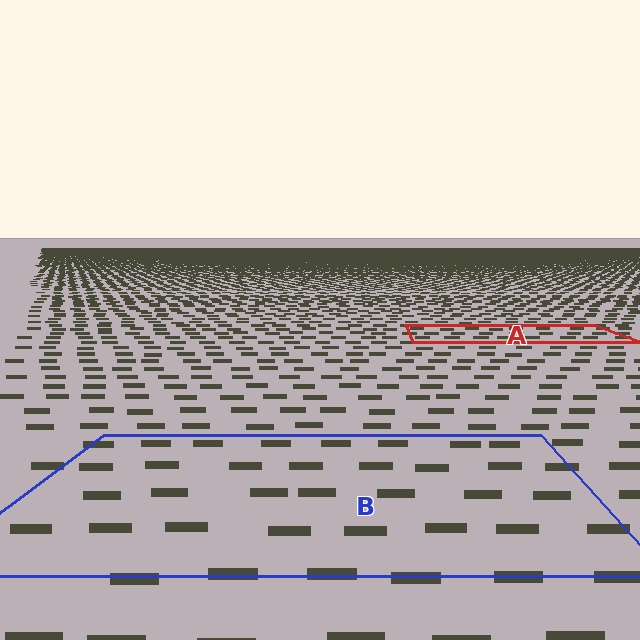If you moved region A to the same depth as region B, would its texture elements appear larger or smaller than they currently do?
They would appear larger. At a closer depth, the same texture elements are projected at a bigger on-screen size.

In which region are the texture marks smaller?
The texture marks are smaller in region A, because it is farther away.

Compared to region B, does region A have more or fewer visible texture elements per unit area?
Region A has more texture elements per unit area — they are packed more densely because it is farther away.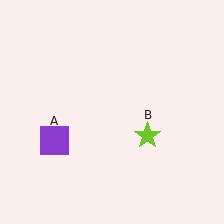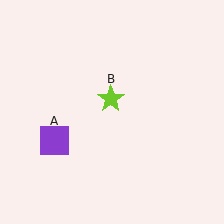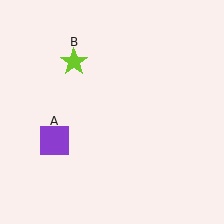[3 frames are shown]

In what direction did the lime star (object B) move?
The lime star (object B) moved up and to the left.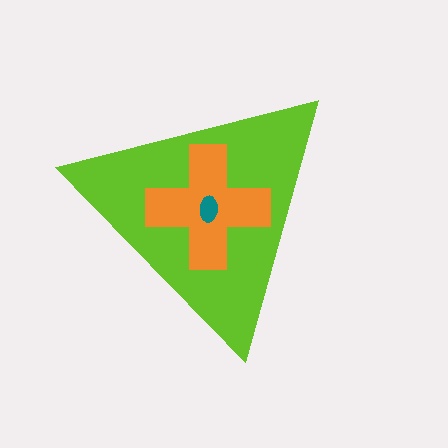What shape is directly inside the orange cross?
The teal ellipse.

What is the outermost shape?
The lime triangle.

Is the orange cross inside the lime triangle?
Yes.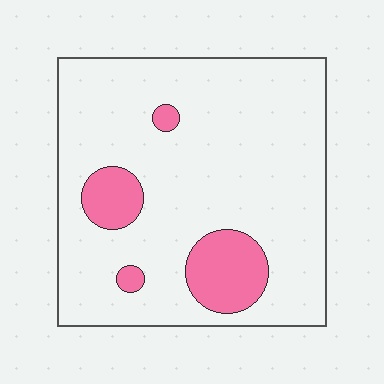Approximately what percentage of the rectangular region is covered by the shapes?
Approximately 15%.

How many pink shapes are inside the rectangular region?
4.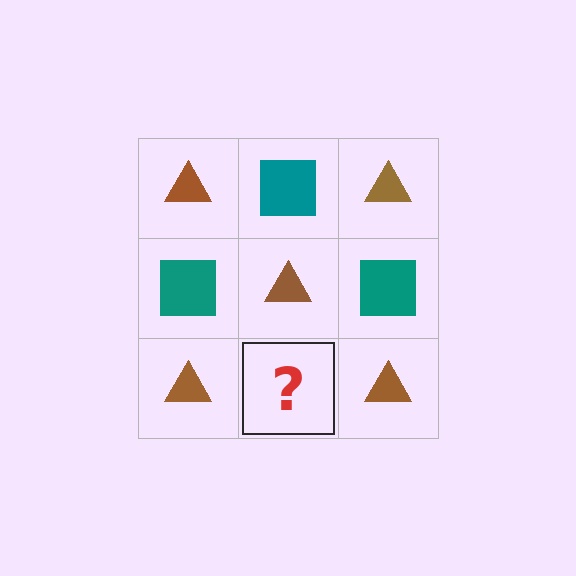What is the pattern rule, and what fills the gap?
The rule is that it alternates brown triangle and teal square in a checkerboard pattern. The gap should be filled with a teal square.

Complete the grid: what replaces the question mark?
The question mark should be replaced with a teal square.